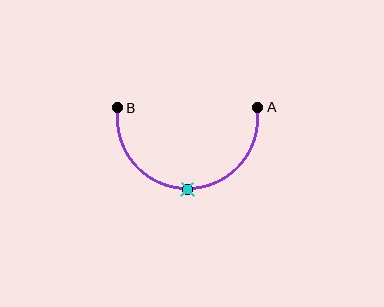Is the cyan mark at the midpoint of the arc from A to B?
Yes. The cyan mark lies on the arc at equal arc-length from both A and B — it is the arc midpoint.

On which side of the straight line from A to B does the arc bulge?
The arc bulges below the straight line connecting A and B.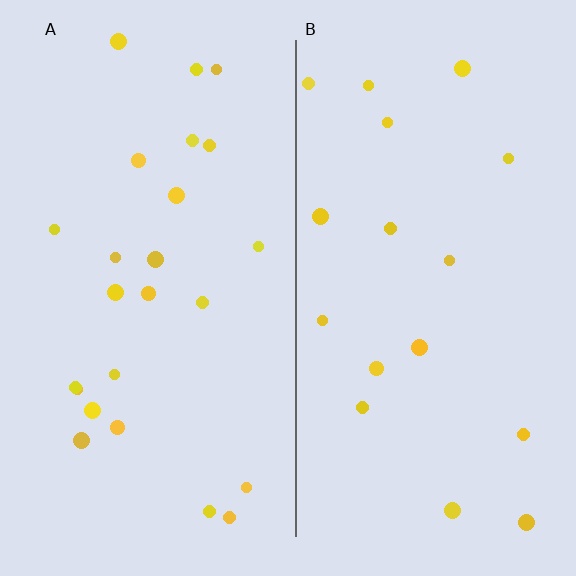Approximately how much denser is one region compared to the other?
Approximately 1.4× — region A over region B.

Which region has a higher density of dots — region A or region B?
A (the left).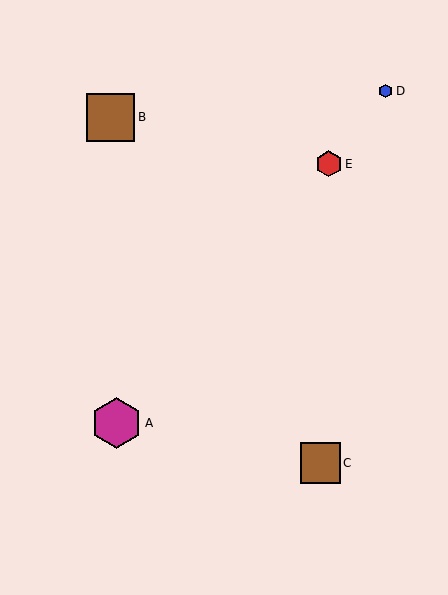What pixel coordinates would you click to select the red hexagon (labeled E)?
Click at (329, 164) to select the red hexagon E.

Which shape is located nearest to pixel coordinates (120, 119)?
The brown square (labeled B) at (111, 117) is nearest to that location.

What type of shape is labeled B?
Shape B is a brown square.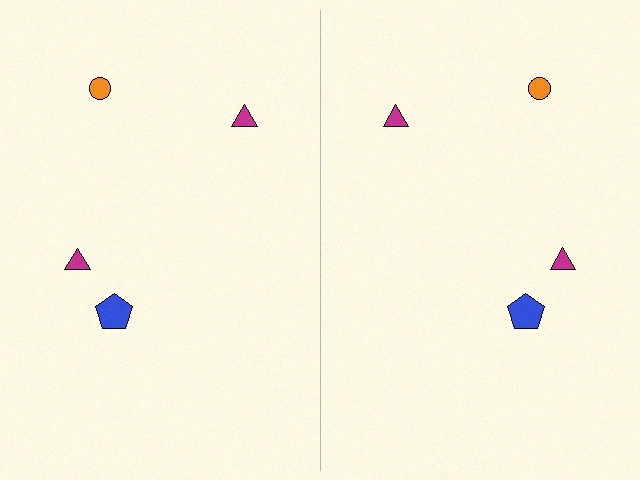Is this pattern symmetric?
Yes, this pattern has bilateral (reflection) symmetry.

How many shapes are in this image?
There are 8 shapes in this image.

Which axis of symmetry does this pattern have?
The pattern has a vertical axis of symmetry running through the center of the image.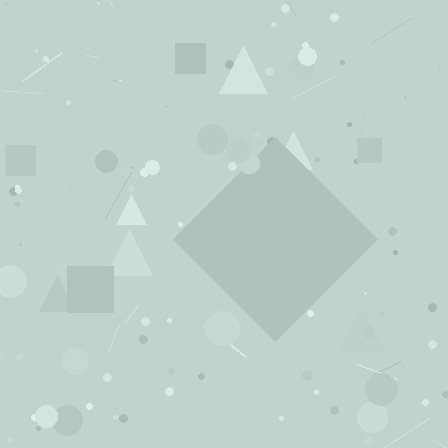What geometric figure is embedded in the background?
A diamond is embedded in the background.